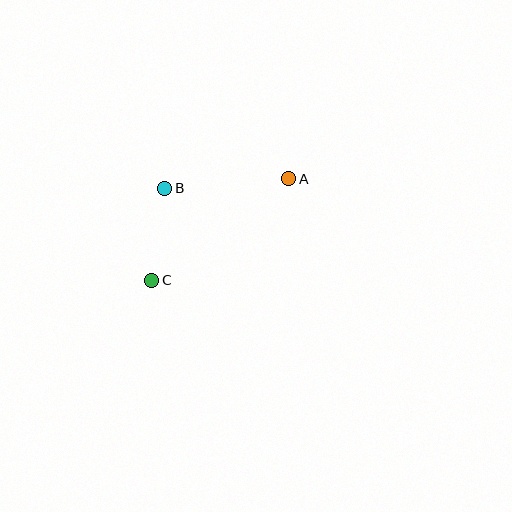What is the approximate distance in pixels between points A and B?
The distance between A and B is approximately 124 pixels.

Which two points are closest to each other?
Points B and C are closest to each other.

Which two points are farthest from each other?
Points A and C are farthest from each other.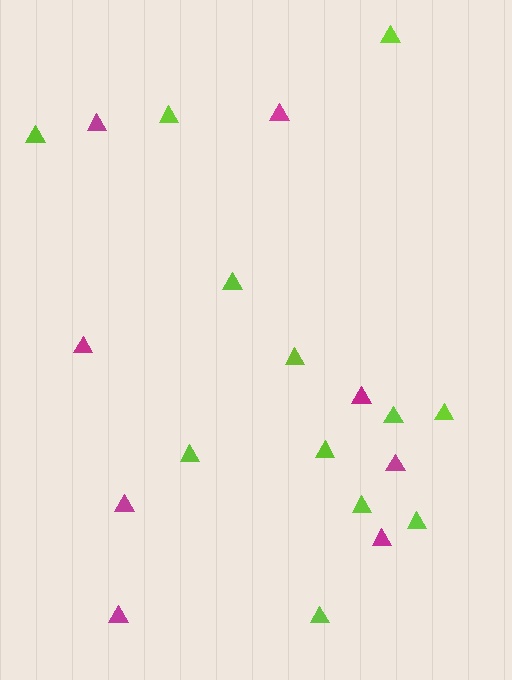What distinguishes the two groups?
There are 2 groups: one group of magenta triangles (8) and one group of lime triangles (12).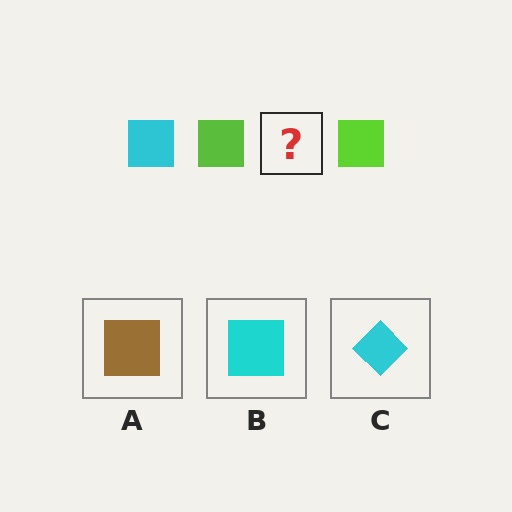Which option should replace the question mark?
Option B.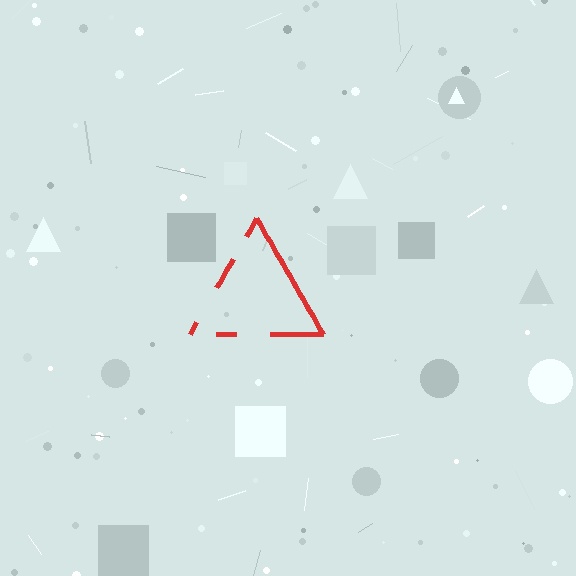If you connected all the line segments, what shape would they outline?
They would outline a triangle.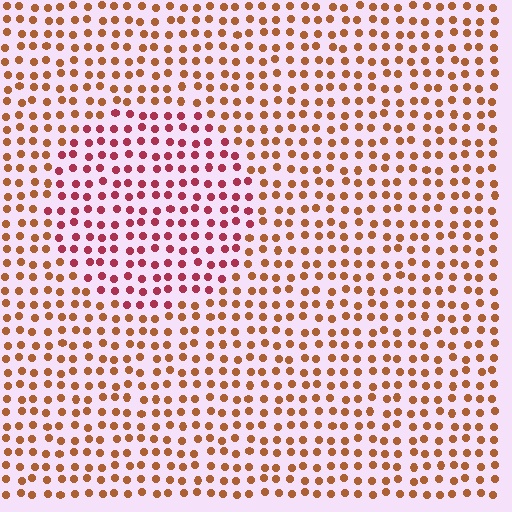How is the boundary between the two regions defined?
The boundary is defined purely by a slight shift in hue (about 38 degrees). Spacing, size, and orientation are identical on both sides.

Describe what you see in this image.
The image is filled with small brown elements in a uniform arrangement. A circle-shaped region is visible where the elements are tinted to a slightly different hue, forming a subtle color boundary.